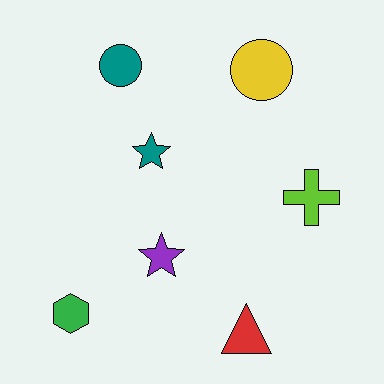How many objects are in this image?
There are 7 objects.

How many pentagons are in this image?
There are no pentagons.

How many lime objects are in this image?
There is 1 lime object.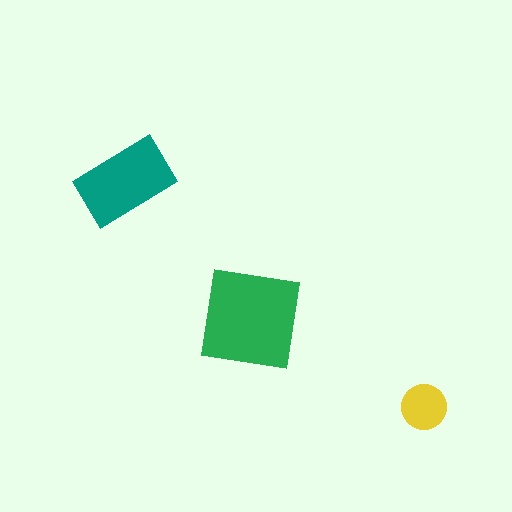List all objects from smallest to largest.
The yellow circle, the teal rectangle, the green square.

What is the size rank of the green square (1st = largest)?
1st.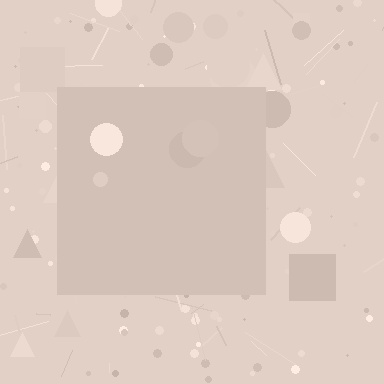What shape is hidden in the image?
A square is hidden in the image.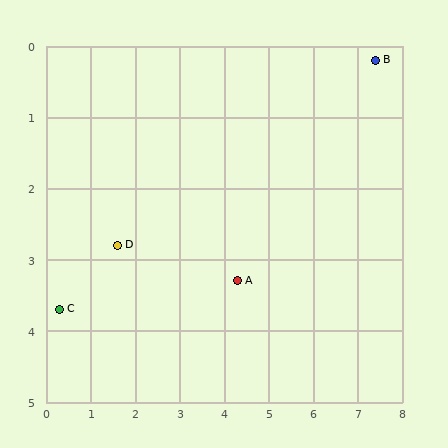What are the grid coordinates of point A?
Point A is at approximately (4.3, 3.3).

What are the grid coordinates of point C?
Point C is at approximately (0.3, 3.7).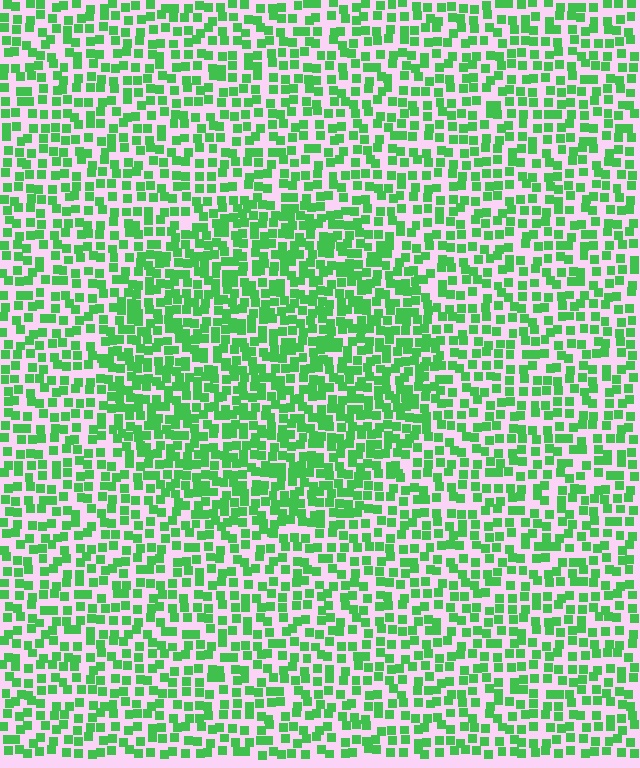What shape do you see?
I see a circle.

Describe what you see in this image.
The image contains small green elements arranged at two different densities. A circle-shaped region is visible where the elements are more densely packed than the surrounding area.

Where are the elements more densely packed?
The elements are more densely packed inside the circle boundary.